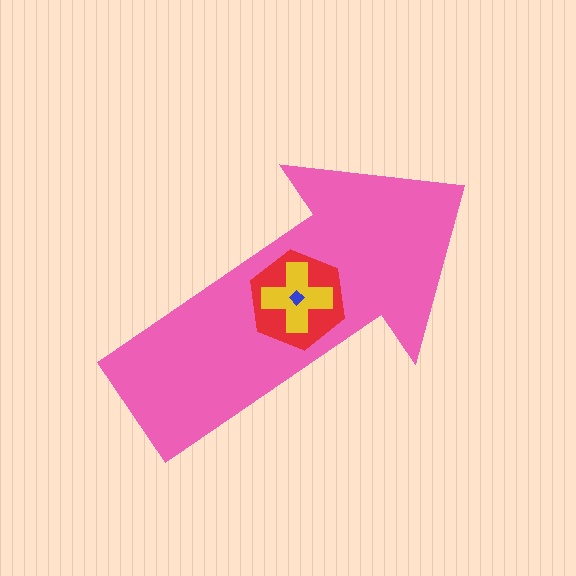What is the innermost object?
The blue diamond.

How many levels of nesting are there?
4.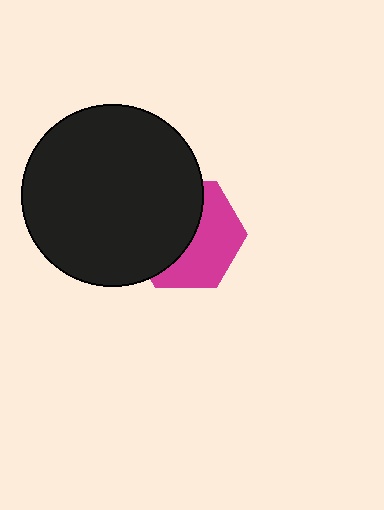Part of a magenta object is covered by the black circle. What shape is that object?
It is a hexagon.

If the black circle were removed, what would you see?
You would see the complete magenta hexagon.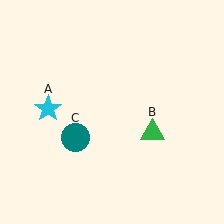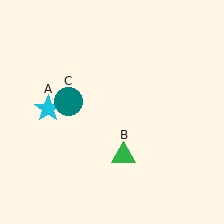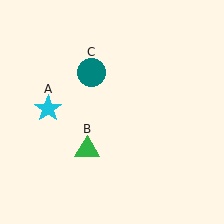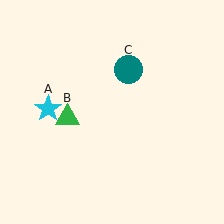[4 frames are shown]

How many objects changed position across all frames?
2 objects changed position: green triangle (object B), teal circle (object C).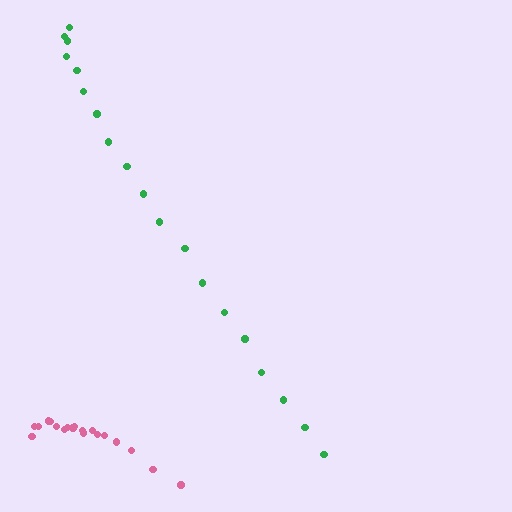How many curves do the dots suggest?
There are 2 distinct paths.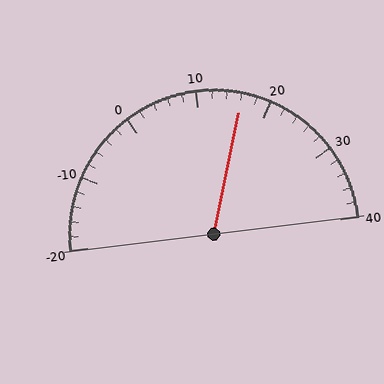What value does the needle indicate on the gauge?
The needle indicates approximately 16.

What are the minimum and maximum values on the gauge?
The gauge ranges from -20 to 40.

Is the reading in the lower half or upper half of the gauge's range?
The reading is in the upper half of the range (-20 to 40).